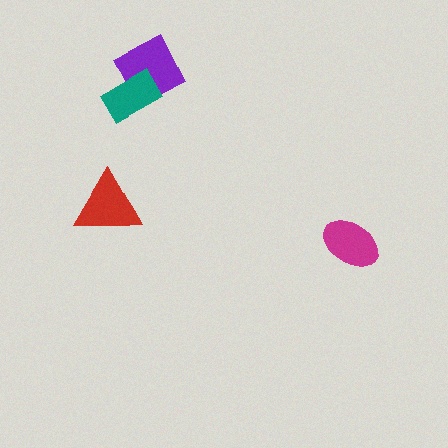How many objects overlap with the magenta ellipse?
0 objects overlap with the magenta ellipse.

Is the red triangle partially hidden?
No, no other shape covers it.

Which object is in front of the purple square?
The teal rectangle is in front of the purple square.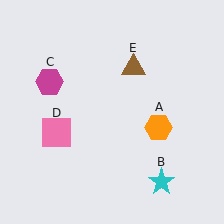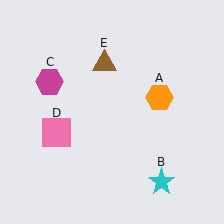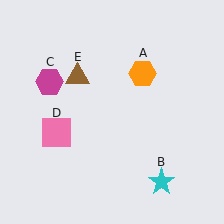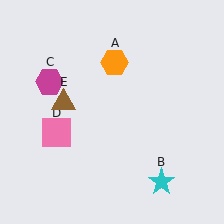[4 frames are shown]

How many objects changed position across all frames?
2 objects changed position: orange hexagon (object A), brown triangle (object E).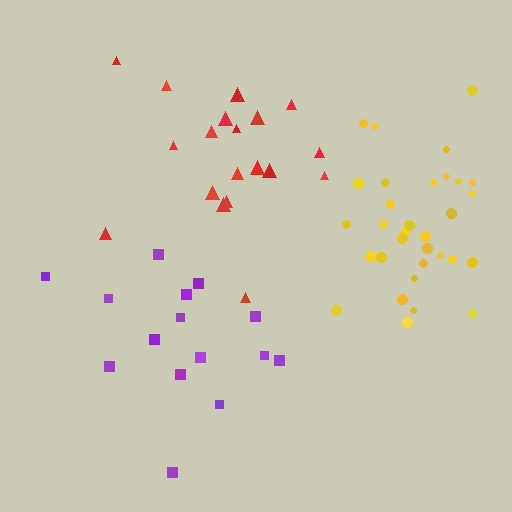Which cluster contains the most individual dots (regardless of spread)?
Yellow (32).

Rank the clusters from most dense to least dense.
yellow, red, purple.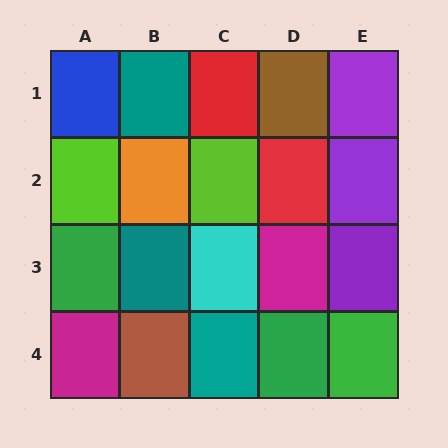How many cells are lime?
2 cells are lime.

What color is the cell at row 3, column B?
Teal.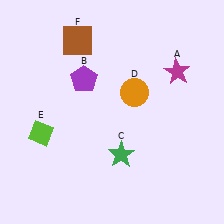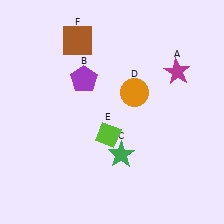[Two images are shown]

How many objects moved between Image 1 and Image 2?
1 object moved between the two images.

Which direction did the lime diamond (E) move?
The lime diamond (E) moved right.